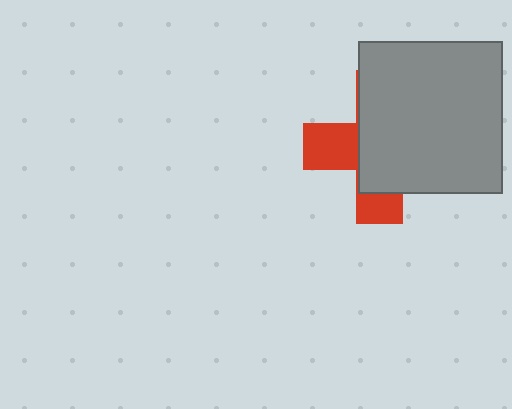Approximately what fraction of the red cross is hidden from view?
Roughly 67% of the red cross is hidden behind the gray rectangle.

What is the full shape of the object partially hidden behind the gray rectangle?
The partially hidden object is a red cross.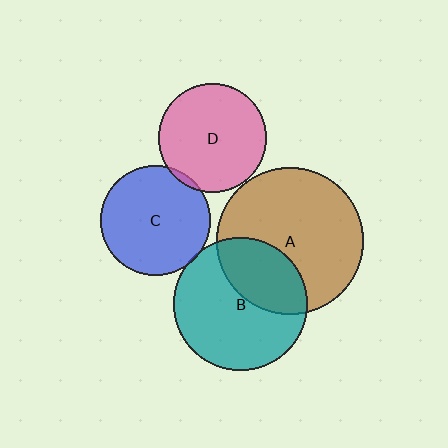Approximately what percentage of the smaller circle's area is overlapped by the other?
Approximately 5%.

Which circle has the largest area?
Circle A (brown).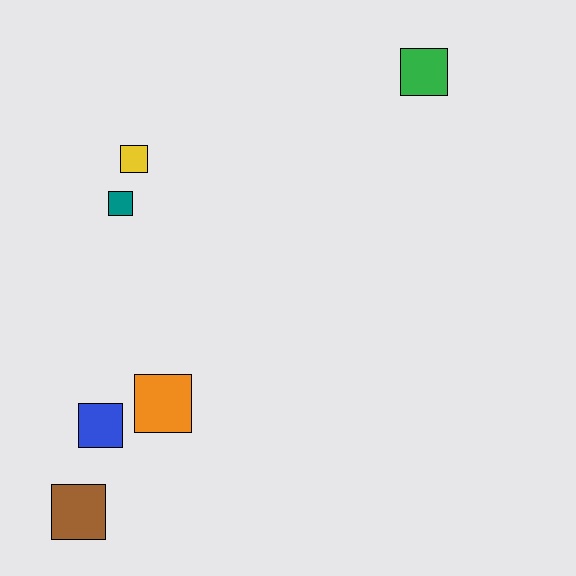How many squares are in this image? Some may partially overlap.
There are 6 squares.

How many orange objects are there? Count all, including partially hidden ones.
There is 1 orange object.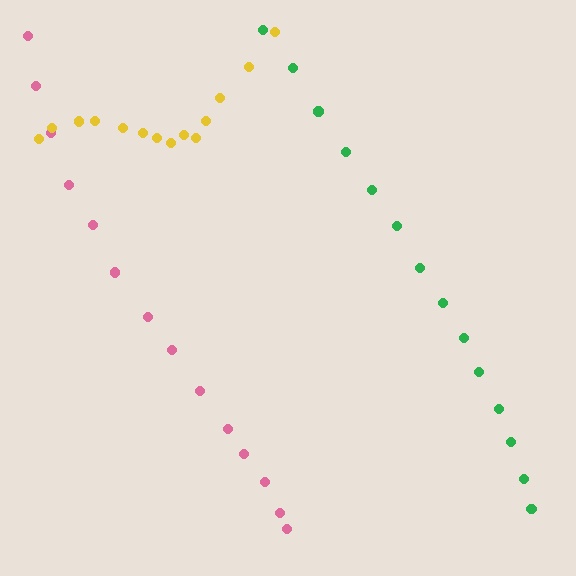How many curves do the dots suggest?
There are 3 distinct paths.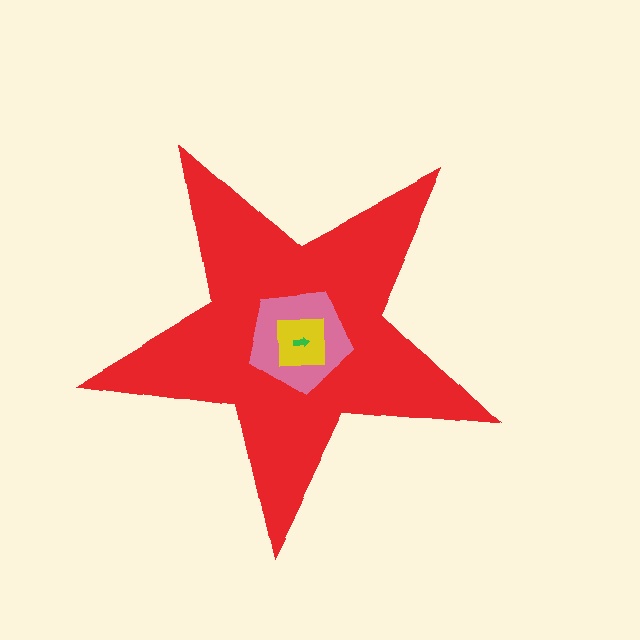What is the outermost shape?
The red star.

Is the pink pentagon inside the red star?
Yes.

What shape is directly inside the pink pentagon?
The yellow square.